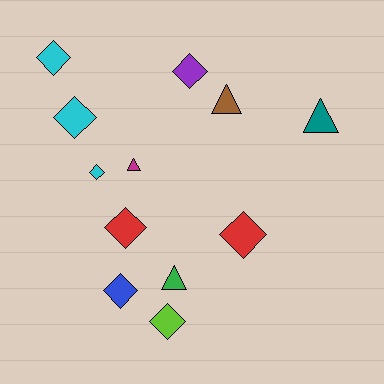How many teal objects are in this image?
There is 1 teal object.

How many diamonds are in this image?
There are 8 diamonds.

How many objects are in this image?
There are 12 objects.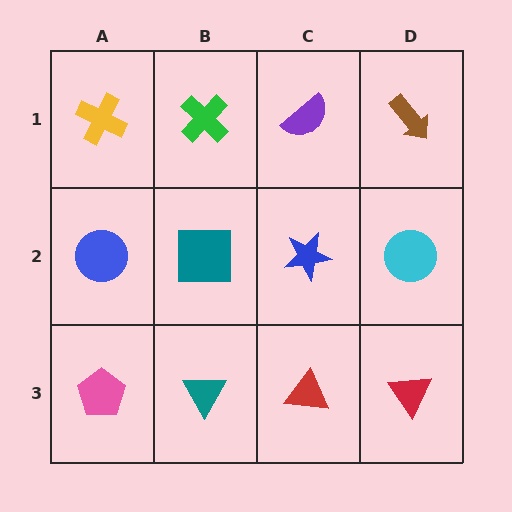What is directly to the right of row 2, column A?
A teal square.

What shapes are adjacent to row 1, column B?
A teal square (row 2, column B), a yellow cross (row 1, column A), a purple semicircle (row 1, column C).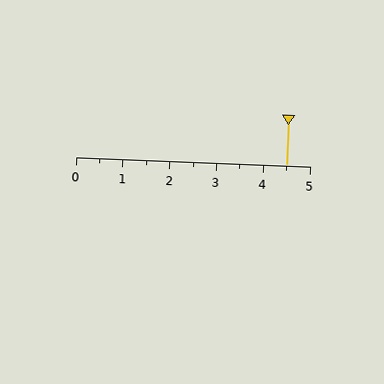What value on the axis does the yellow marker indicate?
The marker indicates approximately 4.5.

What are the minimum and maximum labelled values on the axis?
The axis runs from 0 to 5.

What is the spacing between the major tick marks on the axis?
The major ticks are spaced 1 apart.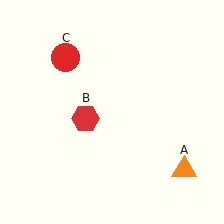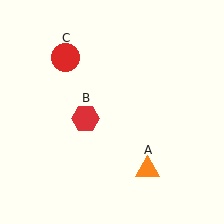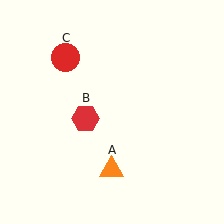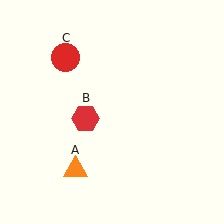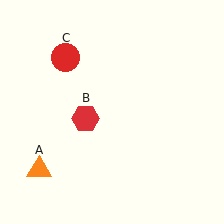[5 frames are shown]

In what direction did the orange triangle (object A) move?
The orange triangle (object A) moved left.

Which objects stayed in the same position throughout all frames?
Red hexagon (object B) and red circle (object C) remained stationary.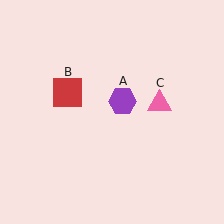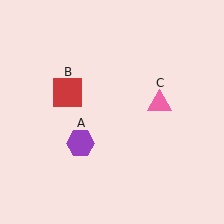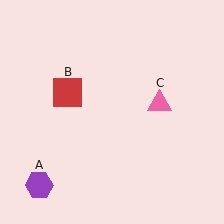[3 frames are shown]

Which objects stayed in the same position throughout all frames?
Red square (object B) and pink triangle (object C) remained stationary.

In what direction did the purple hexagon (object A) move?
The purple hexagon (object A) moved down and to the left.